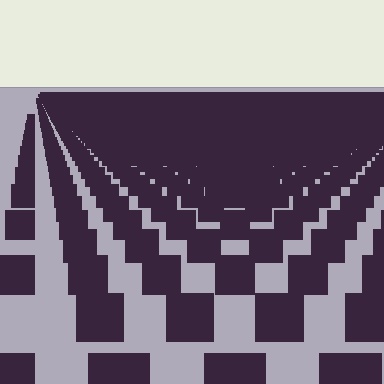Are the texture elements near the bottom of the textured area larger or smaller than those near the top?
Larger. Near the bottom, elements are closer to the viewer and appear at a bigger on-screen size.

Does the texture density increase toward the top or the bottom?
Density increases toward the top.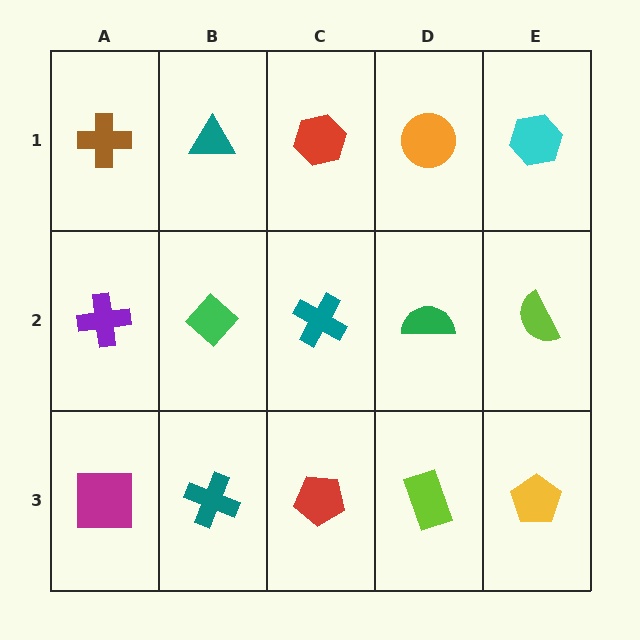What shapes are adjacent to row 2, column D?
An orange circle (row 1, column D), a lime rectangle (row 3, column D), a teal cross (row 2, column C), a lime semicircle (row 2, column E).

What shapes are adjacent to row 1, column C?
A teal cross (row 2, column C), a teal triangle (row 1, column B), an orange circle (row 1, column D).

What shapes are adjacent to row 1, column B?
A green diamond (row 2, column B), a brown cross (row 1, column A), a red hexagon (row 1, column C).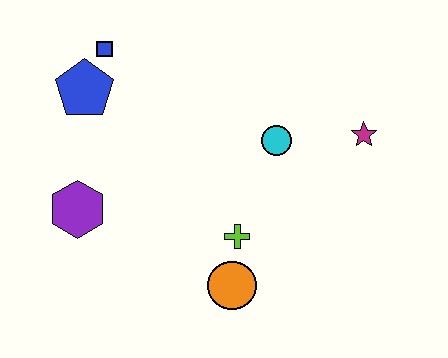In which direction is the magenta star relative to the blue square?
The magenta star is to the right of the blue square.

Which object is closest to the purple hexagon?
The blue pentagon is closest to the purple hexagon.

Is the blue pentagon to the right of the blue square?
No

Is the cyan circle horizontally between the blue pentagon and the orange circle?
No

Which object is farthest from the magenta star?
The purple hexagon is farthest from the magenta star.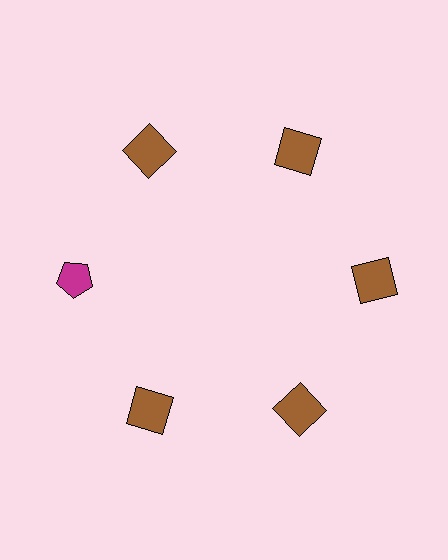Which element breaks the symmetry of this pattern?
The magenta pentagon at roughly the 9 o'clock position breaks the symmetry. All other shapes are brown squares.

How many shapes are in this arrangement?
There are 6 shapes arranged in a ring pattern.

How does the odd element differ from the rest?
It differs in both color (magenta instead of brown) and shape (pentagon instead of square).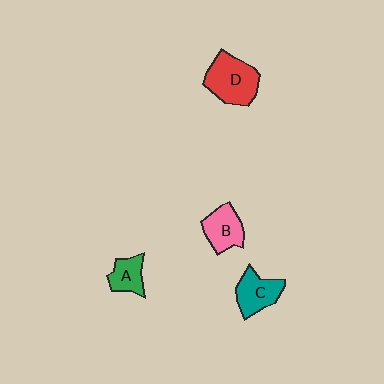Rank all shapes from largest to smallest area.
From largest to smallest: D (red), C (teal), B (pink), A (green).